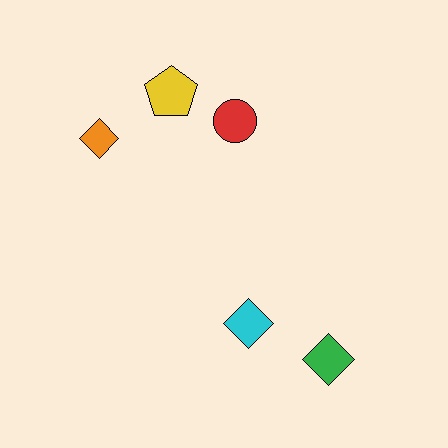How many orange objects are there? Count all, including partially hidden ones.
There is 1 orange object.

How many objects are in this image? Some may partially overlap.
There are 5 objects.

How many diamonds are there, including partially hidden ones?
There are 3 diamonds.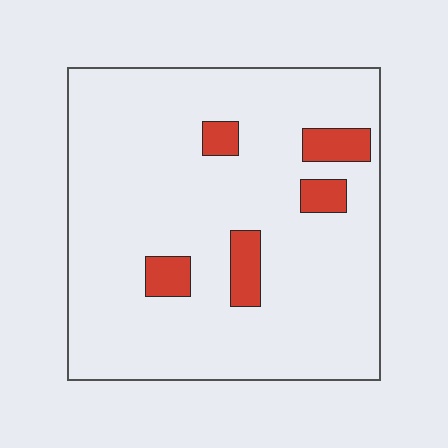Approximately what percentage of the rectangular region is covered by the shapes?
Approximately 10%.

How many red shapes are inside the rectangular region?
5.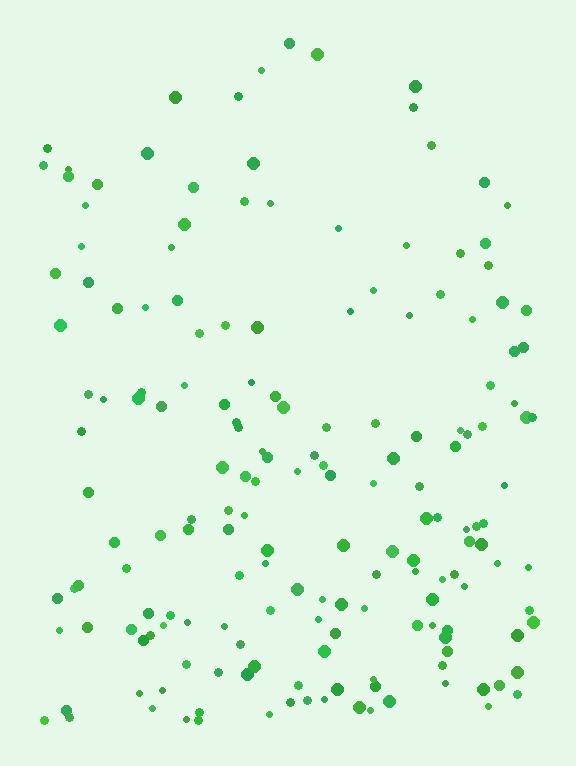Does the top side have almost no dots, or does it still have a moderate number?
Still a moderate number, just noticeably fewer than the bottom.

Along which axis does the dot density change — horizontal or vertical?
Vertical.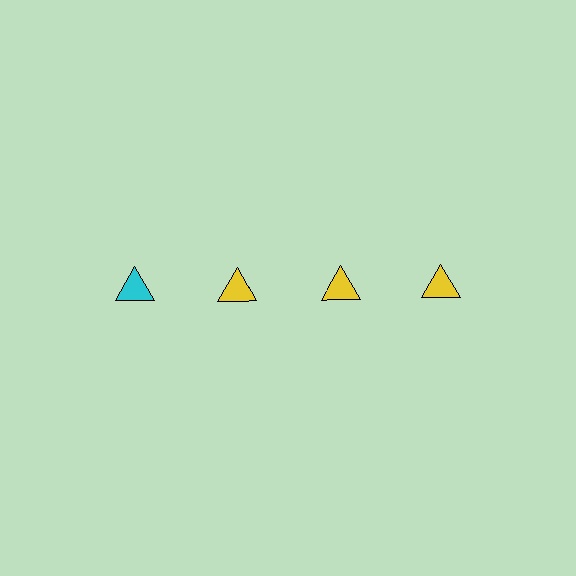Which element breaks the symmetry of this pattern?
The cyan triangle in the top row, leftmost column breaks the symmetry. All other shapes are yellow triangles.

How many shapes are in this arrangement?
There are 4 shapes arranged in a grid pattern.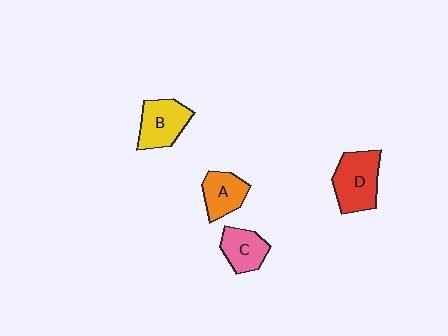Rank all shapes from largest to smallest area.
From largest to smallest: D (red), B (yellow), A (orange), C (pink).